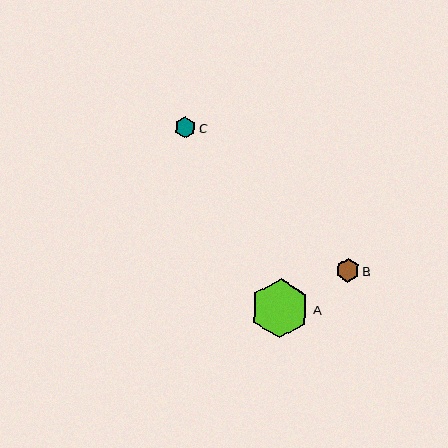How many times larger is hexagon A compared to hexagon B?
Hexagon A is approximately 2.5 times the size of hexagon B.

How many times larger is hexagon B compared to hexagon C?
Hexagon B is approximately 1.1 times the size of hexagon C.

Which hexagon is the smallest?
Hexagon C is the smallest with a size of approximately 21 pixels.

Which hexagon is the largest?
Hexagon A is the largest with a size of approximately 59 pixels.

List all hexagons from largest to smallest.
From largest to smallest: A, B, C.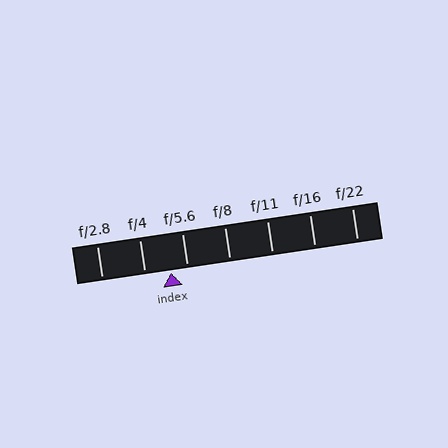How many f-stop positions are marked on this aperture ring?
There are 7 f-stop positions marked.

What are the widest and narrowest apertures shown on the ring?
The widest aperture shown is f/2.8 and the narrowest is f/22.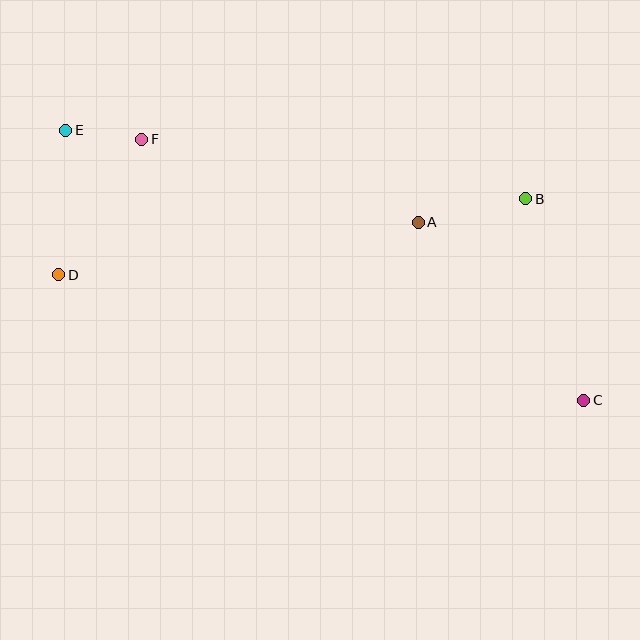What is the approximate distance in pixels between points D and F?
The distance between D and F is approximately 159 pixels.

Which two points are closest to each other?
Points E and F are closest to each other.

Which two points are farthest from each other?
Points C and E are farthest from each other.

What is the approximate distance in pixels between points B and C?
The distance between B and C is approximately 209 pixels.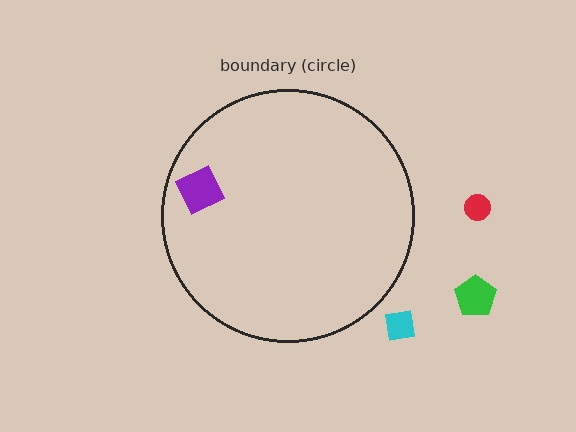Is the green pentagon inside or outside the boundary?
Outside.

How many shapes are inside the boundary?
1 inside, 3 outside.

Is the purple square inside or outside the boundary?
Inside.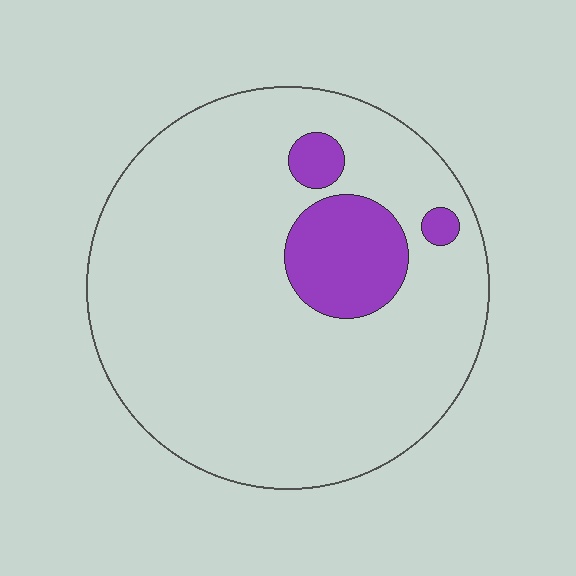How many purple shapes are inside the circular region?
3.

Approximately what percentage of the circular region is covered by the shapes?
Approximately 10%.